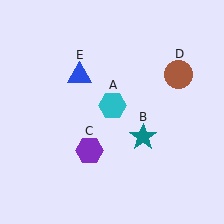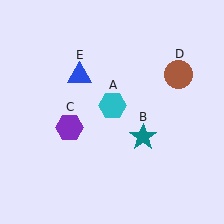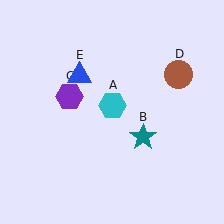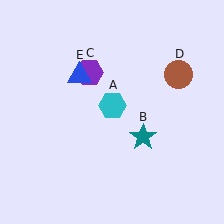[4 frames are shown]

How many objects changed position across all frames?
1 object changed position: purple hexagon (object C).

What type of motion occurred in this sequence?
The purple hexagon (object C) rotated clockwise around the center of the scene.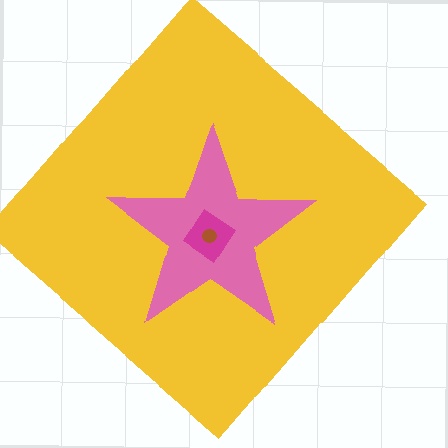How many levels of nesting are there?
4.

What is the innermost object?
The brown circle.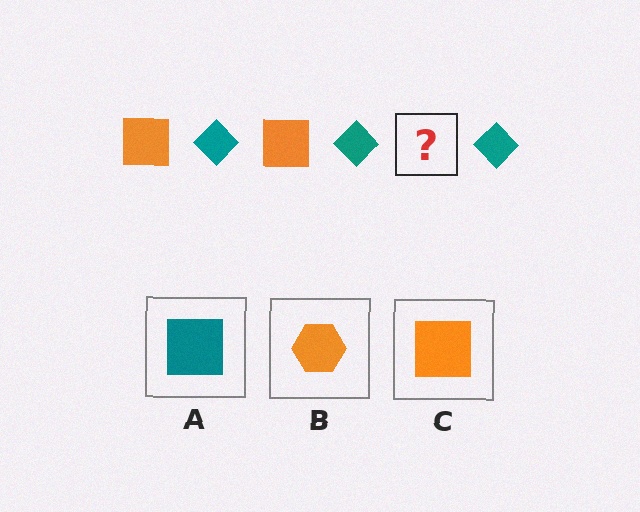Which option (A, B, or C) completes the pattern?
C.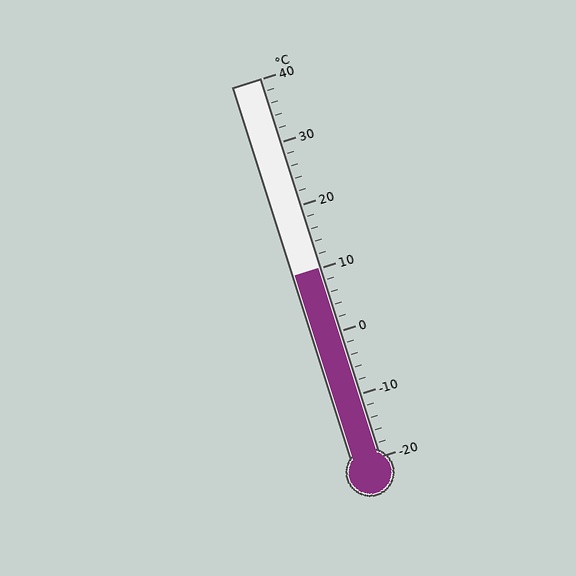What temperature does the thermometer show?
The thermometer shows approximately 10°C.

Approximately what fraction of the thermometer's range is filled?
The thermometer is filled to approximately 50% of its range.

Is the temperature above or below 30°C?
The temperature is below 30°C.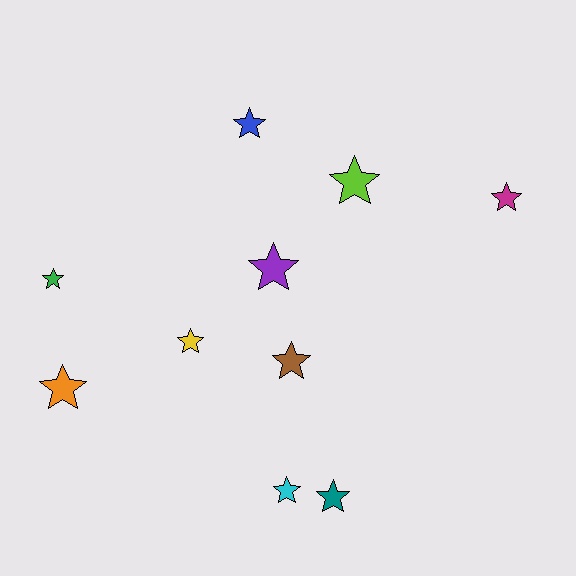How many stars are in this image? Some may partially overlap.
There are 10 stars.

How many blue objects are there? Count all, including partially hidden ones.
There is 1 blue object.